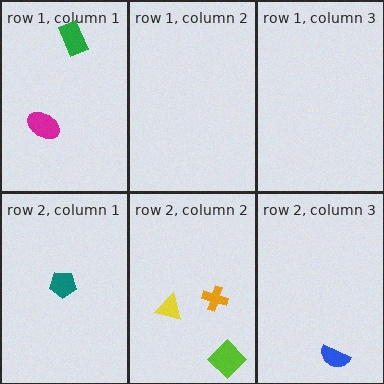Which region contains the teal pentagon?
The row 2, column 1 region.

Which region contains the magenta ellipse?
The row 1, column 1 region.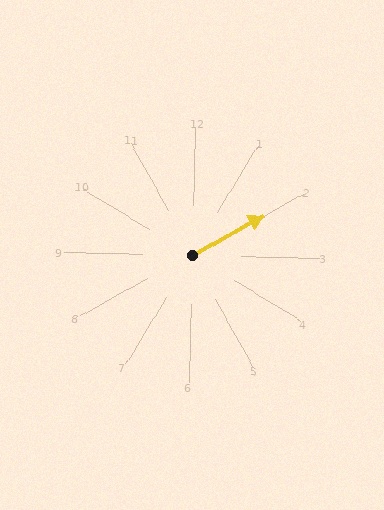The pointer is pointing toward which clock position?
Roughly 2 o'clock.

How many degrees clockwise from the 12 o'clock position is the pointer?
Approximately 60 degrees.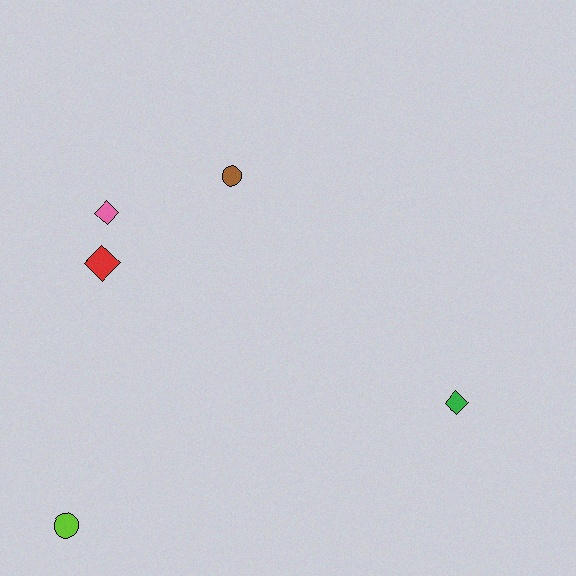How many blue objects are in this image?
There are no blue objects.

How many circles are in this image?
There are 2 circles.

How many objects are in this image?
There are 5 objects.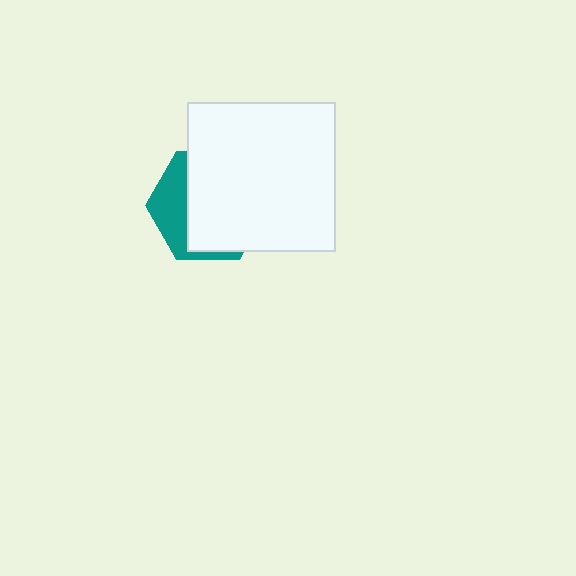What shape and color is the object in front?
The object in front is a white square.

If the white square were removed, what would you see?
You would see the complete teal hexagon.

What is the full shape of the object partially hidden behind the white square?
The partially hidden object is a teal hexagon.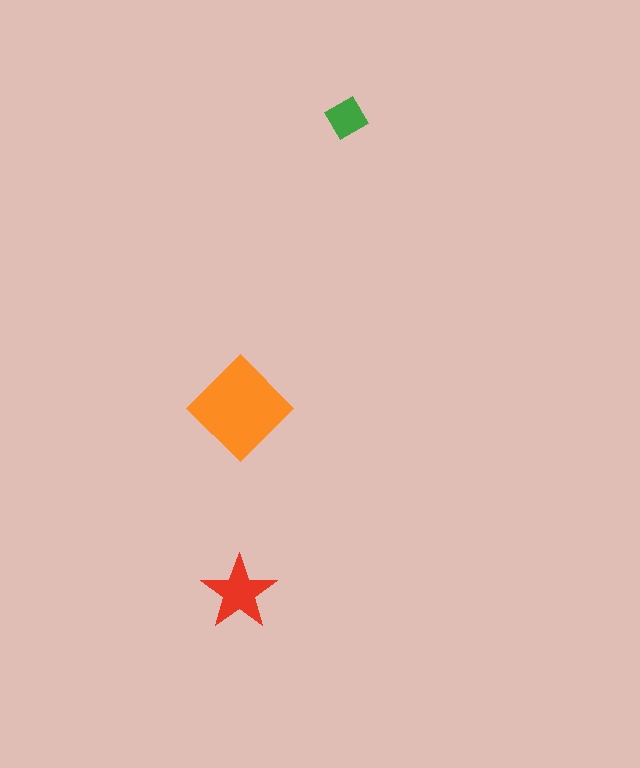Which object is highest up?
The green diamond is topmost.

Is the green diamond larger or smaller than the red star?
Smaller.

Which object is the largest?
The orange diamond.